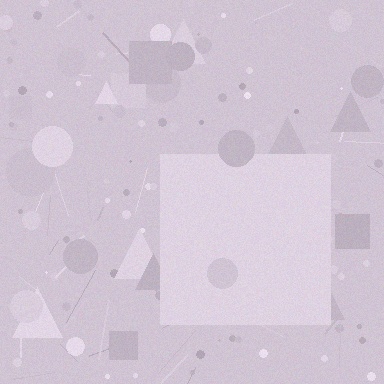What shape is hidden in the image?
A square is hidden in the image.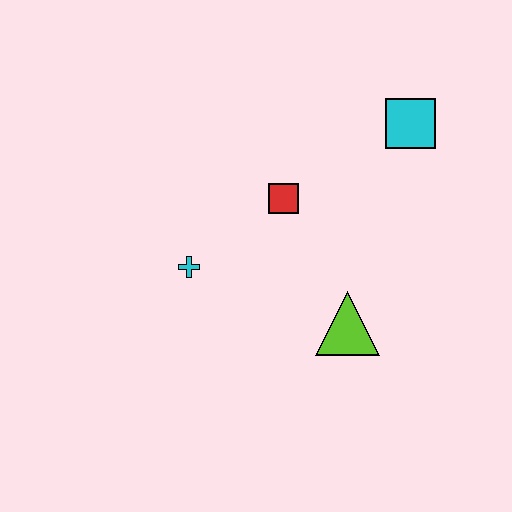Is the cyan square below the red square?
No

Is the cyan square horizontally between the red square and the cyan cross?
No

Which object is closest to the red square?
The cyan cross is closest to the red square.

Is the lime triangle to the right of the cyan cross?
Yes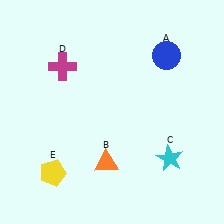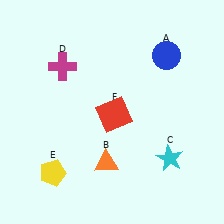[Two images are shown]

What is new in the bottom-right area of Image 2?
A red square (F) was added in the bottom-right area of Image 2.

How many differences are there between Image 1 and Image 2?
There is 1 difference between the two images.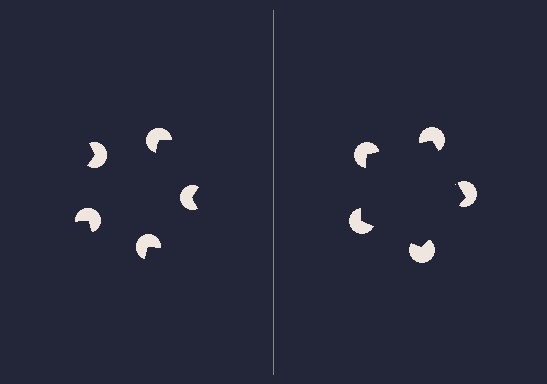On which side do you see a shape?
An illusory pentagon appears on the right side. On the left side the wedge cuts are rotated, so no coherent shape forms.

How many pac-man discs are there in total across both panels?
10 — 5 on each side.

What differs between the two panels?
The pac-man discs are positioned identically on both sides; only the wedge orientations differ. On the right they align to a pentagon; on the left they are misaligned.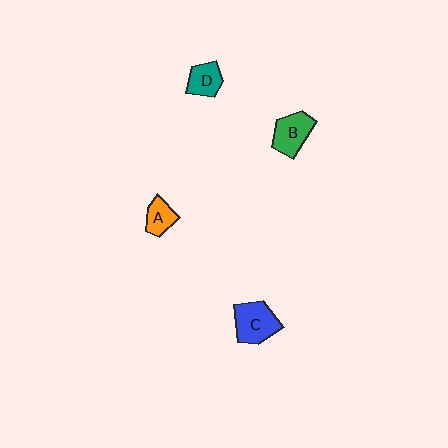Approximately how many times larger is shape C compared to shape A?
Approximately 1.8 times.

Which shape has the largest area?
Shape C (blue).